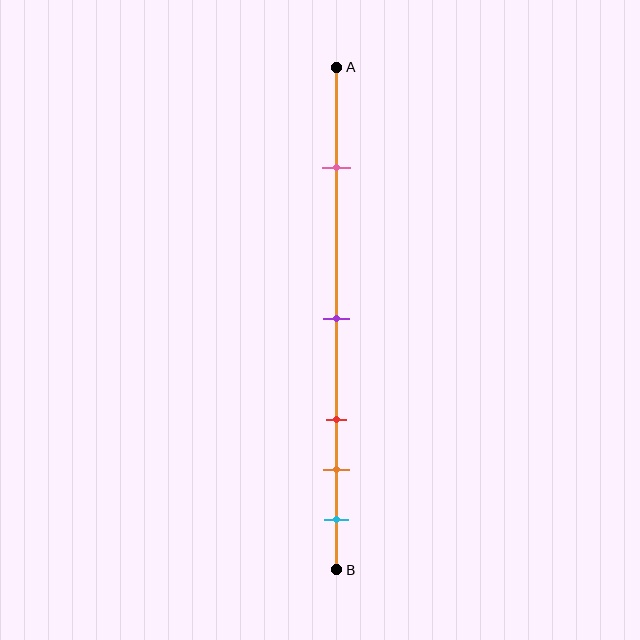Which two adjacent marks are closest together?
The orange and cyan marks are the closest adjacent pair.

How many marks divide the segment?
There are 5 marks dividing the segment.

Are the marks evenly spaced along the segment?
No, the marks are not evenly spaced.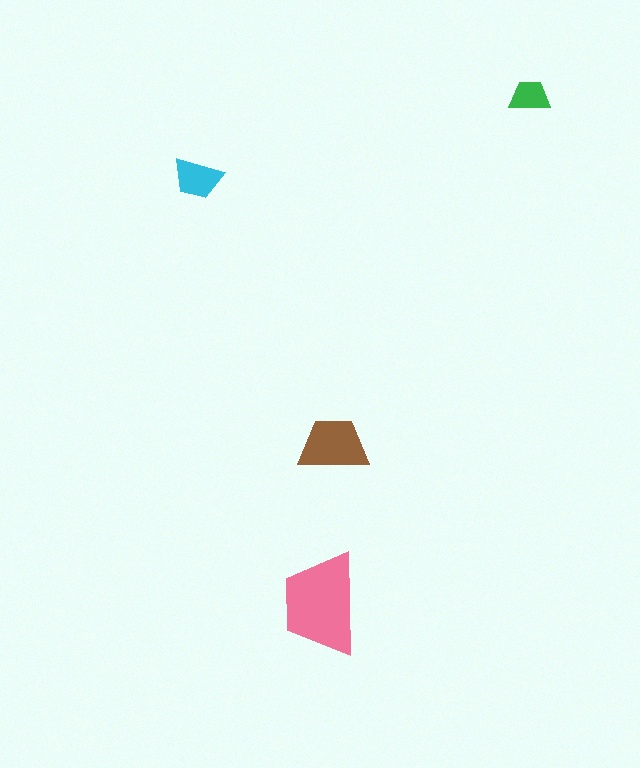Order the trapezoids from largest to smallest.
the pink one, the brown one, the cyan one, the green one.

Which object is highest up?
The green trapezoid is topmost.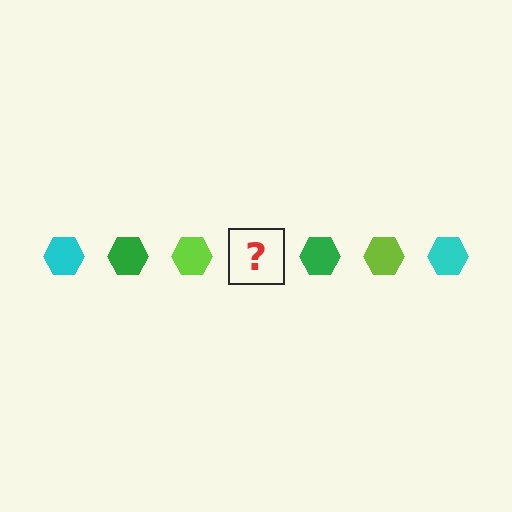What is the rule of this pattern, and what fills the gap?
The rule is that the pattern cycles through cyan, green, lime hexagons. The gap should be filled with a cyan hexagon.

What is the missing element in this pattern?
The missing element is a cyan hexagon.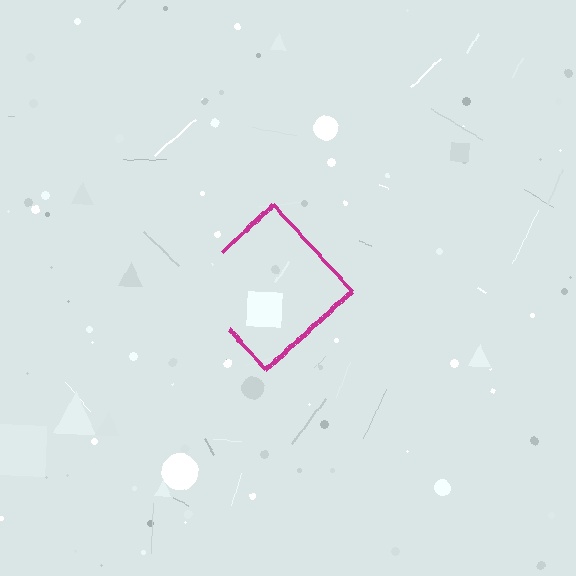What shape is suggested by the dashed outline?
The dashed outline suggests a diamond.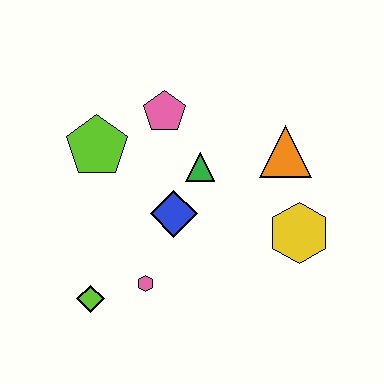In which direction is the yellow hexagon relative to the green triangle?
The yellow hexagon is to the right of the green triangle.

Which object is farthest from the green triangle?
The lime diamond is farthest from the green triangle.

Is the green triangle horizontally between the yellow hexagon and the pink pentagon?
Yes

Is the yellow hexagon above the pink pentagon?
No